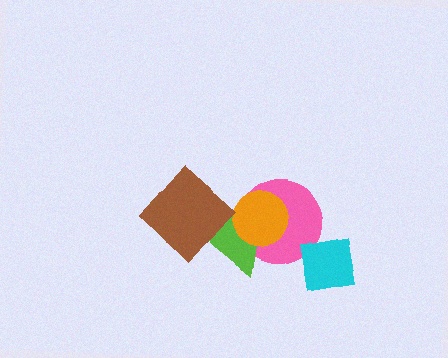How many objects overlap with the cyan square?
1 object overlaps with the cyan square.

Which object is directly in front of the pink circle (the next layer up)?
The lime triangle is directly in front of the pink circle.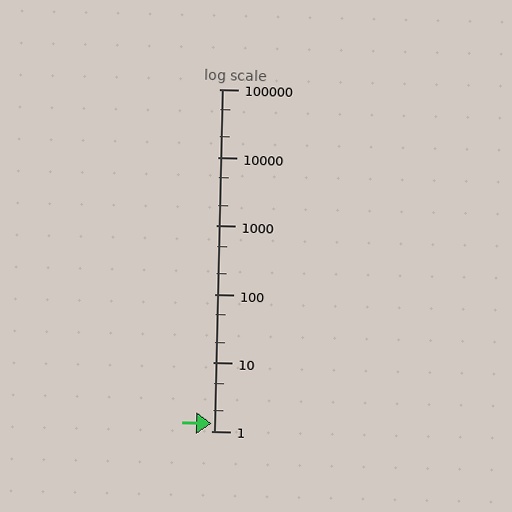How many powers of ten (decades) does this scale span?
The scale spans 5 decades, from 1 to 100000.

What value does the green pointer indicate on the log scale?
The pointer indicates approximately 1.3.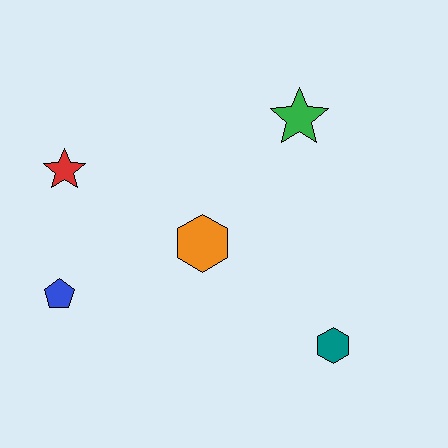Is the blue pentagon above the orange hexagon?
No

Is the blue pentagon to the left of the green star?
Yes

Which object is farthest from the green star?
The blue pentagon is farthest from the green star.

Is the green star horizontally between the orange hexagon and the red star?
No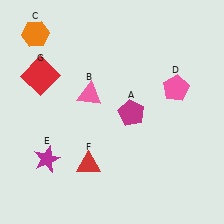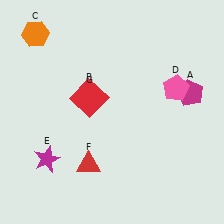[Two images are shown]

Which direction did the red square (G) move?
The red square (G) moved right.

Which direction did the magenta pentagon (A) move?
The magenta pentagon (A) moved right.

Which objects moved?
The objects that moved are: the magenta pentagon (A), the red square (G).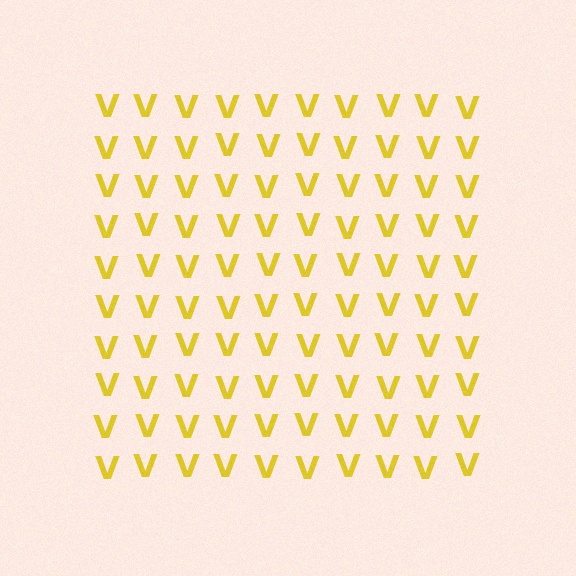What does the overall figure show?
The overall figure shows a square.